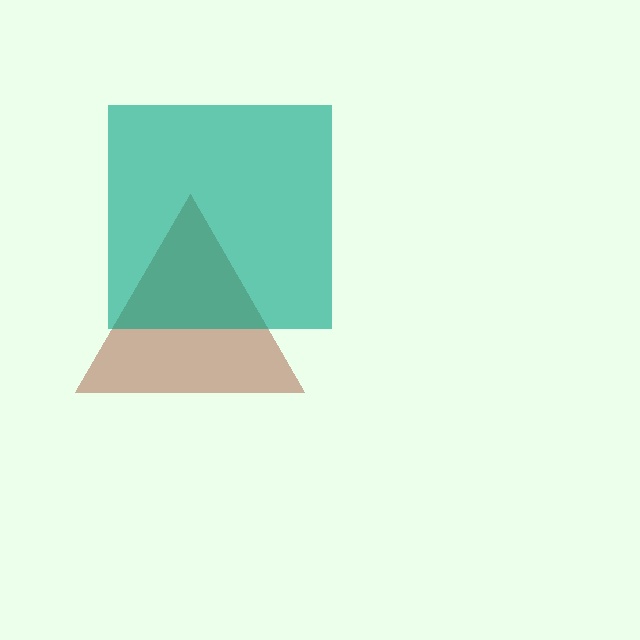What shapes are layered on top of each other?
The layered shapes are: a brown triangle, a teal square.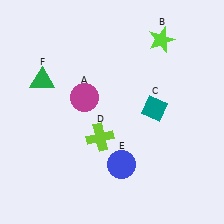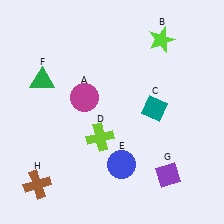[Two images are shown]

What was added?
A purple diamond (G), a brown cross (H) were added in Image 2.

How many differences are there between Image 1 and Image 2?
There are 2 differences between the two images.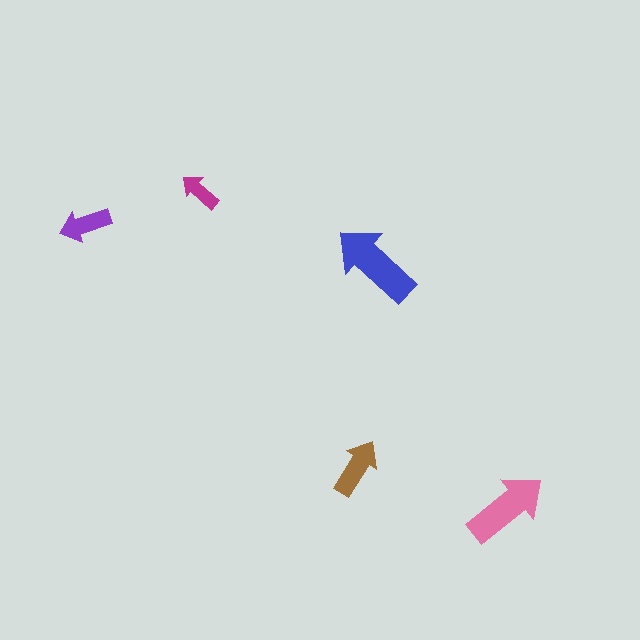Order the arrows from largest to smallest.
the blue one, the pink one, the brown one, the purple one, the magenta one.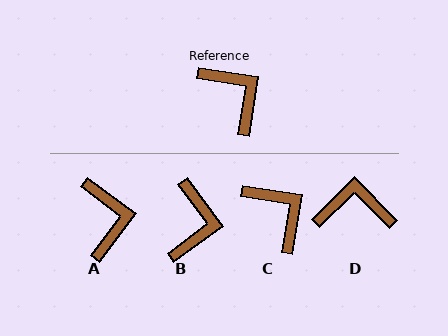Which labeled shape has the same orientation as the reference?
C.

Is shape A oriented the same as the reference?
No, it is off by about 28 degrees.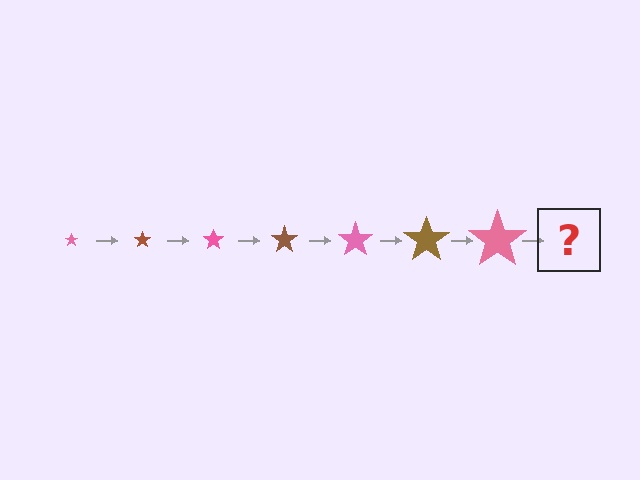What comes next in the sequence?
The next element should be a brown star, larger than the previous one.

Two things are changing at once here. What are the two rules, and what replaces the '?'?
The two rules are that the star grows larger each step and the color cycles through pink and brown. The '?' should be a brown star, larger than the previous one.